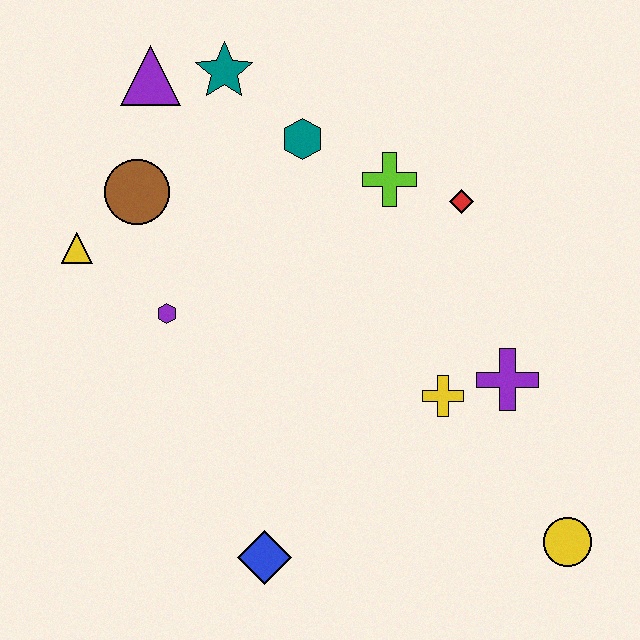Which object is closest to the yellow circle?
The purple cross is closest to the yellow circle.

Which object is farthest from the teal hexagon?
The yellow circle is farthest from the teal hexagon.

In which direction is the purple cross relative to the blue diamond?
The purple cross is to the right of the blue diamond.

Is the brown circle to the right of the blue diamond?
No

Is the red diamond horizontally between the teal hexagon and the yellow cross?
No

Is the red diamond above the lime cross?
No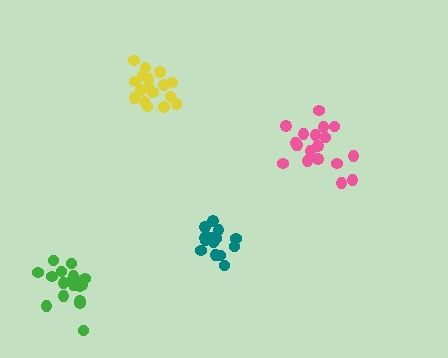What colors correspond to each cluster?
The clusters are colored: green, teal, pink, yellow.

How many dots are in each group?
Group 1: 17 dots, Group 2: 15 dots, Group 3: 19 dots, Group 4: 18 dots (69 total).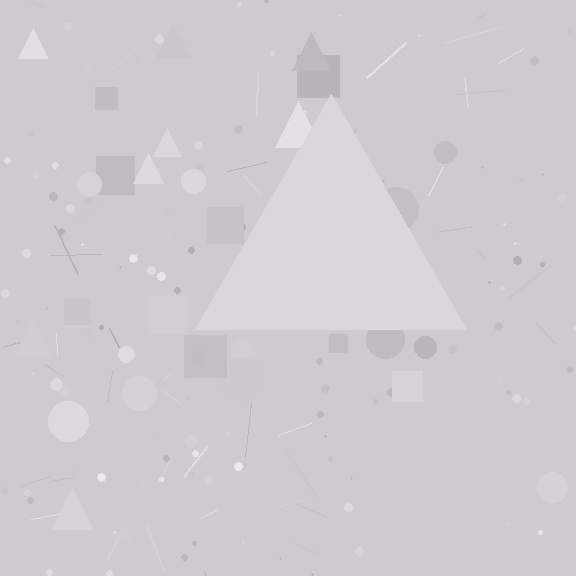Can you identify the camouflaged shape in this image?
The camouflaged shape is a triangle.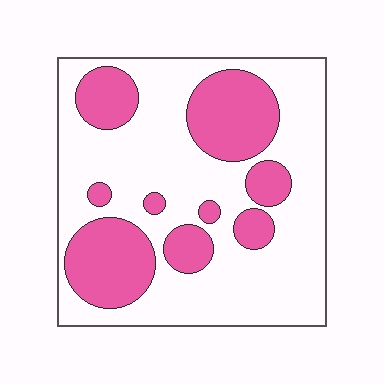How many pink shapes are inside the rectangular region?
9.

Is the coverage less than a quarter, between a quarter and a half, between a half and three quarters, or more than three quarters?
Between a quarter and a half.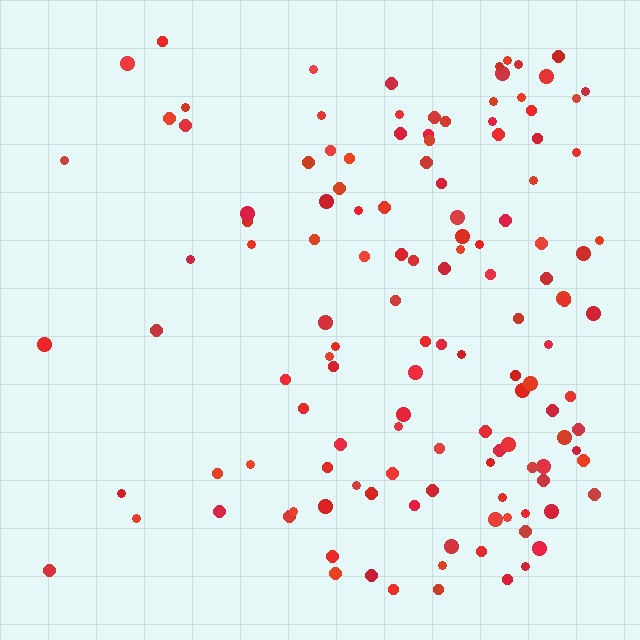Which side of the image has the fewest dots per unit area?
The left.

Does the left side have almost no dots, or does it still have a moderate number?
Still a moderate number, just noticeably fewer than the right.